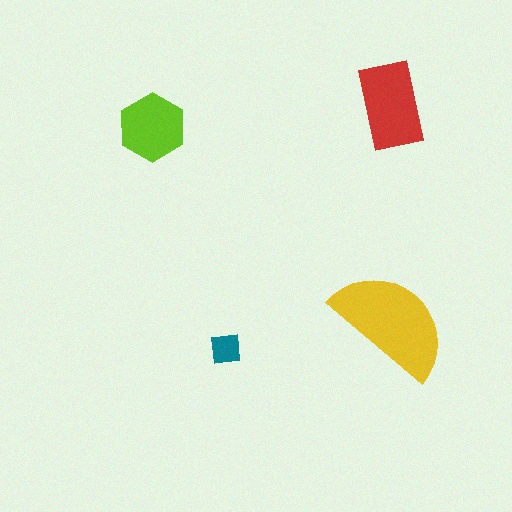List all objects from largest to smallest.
The yellow semicircle, the red rectangle, the lime hexagon, the teal square.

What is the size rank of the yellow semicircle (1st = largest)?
1st.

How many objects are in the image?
There are 4 objects in the image.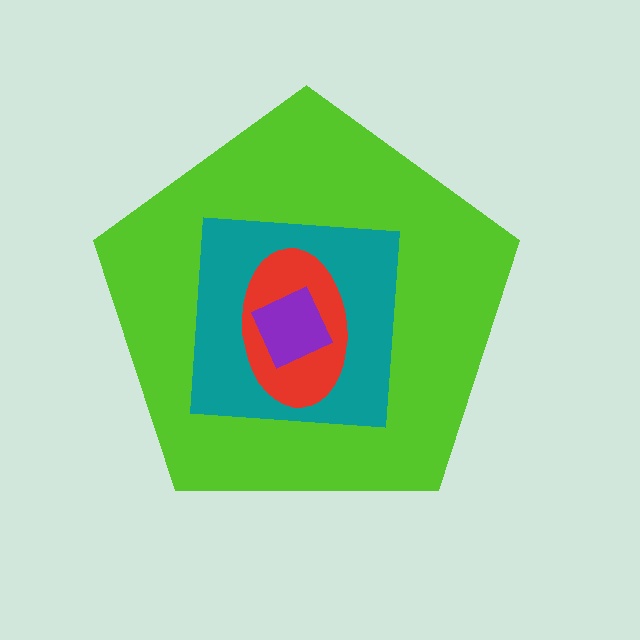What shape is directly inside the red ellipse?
The purple square.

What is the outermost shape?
The lime pentagon.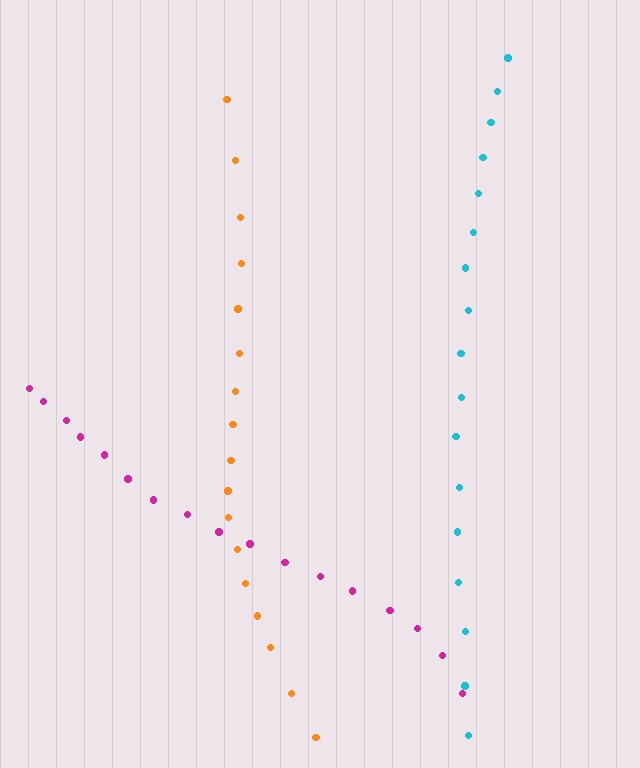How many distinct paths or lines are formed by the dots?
There are 3 distinct paths.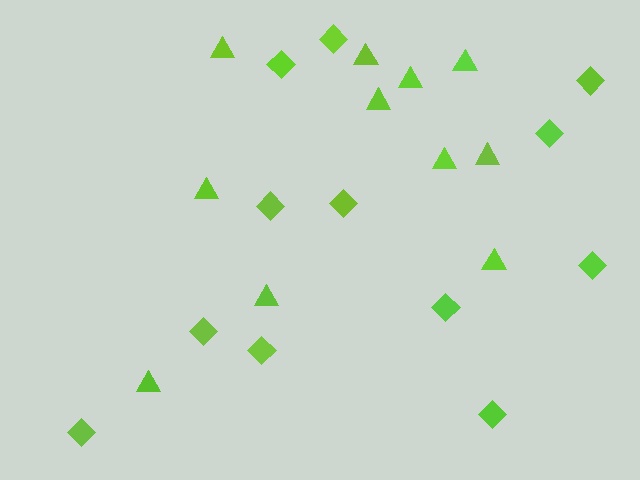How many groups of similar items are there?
There are 2 groups: one group of diamonds (12) and one group of triangles (11).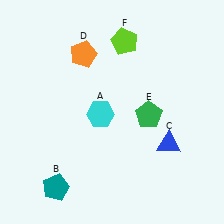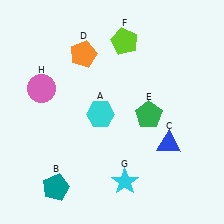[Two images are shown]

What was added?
A cyan star (G), a pink circle (H) were added in Image 2.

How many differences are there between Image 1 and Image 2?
There are 2 differences between the two images.